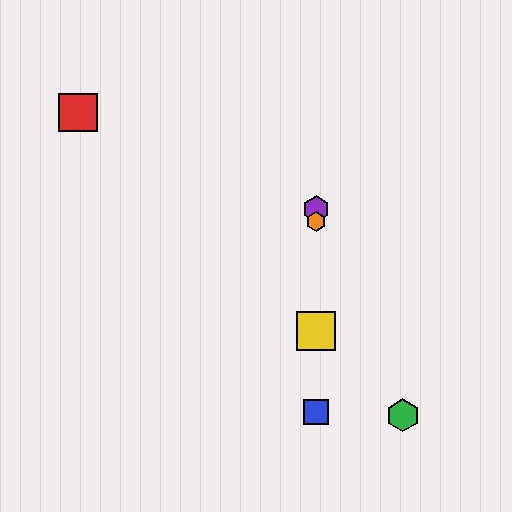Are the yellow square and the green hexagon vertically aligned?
No, the yellow square is at x≈316 and the green hexagon is at x≈403.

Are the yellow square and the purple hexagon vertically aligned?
Yes, both are at x≈316.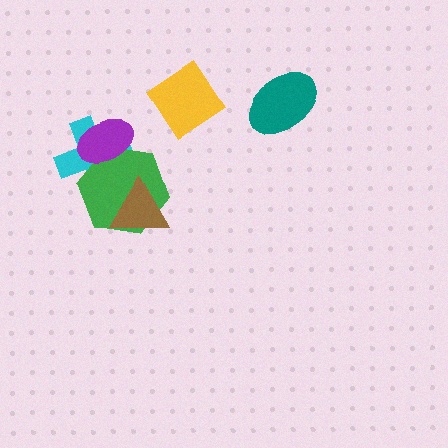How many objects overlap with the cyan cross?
2 objects overlap with the cyan cross.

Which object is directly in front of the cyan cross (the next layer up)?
The green hexagon is directly in front of the cyan cross.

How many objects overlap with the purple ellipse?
2 objects overlap with the purple ellipse.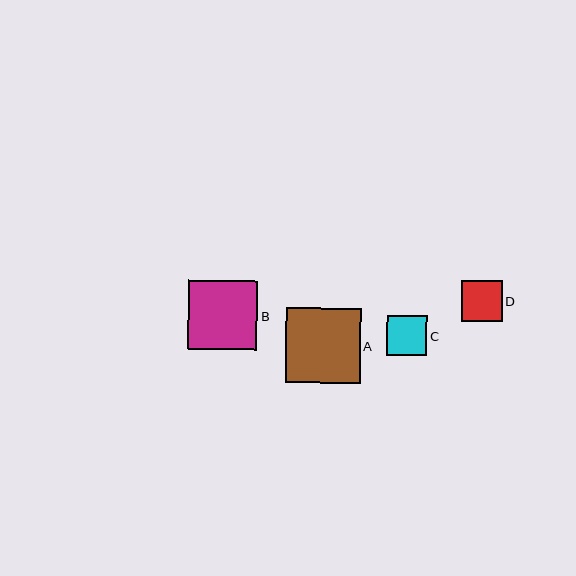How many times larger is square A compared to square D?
Square A is approximately 1.8 times the size of square D.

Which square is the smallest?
Square C is the smallest with a size of approximately 40 pixels.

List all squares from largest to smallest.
From largest to smallest: A, B, D, C.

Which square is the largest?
Square A is the largest with a size of approximately 75 pixels.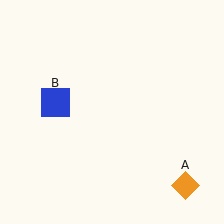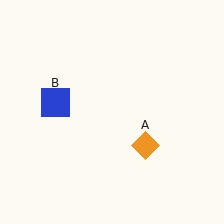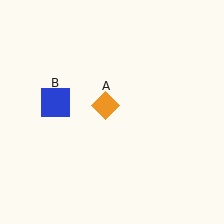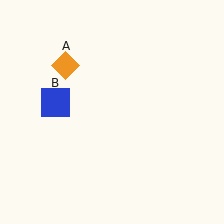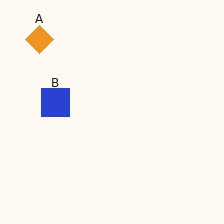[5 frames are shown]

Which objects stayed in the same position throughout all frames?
Blue square (object B) remained stationary.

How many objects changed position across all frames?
1 object changed position: orange diamond (object A).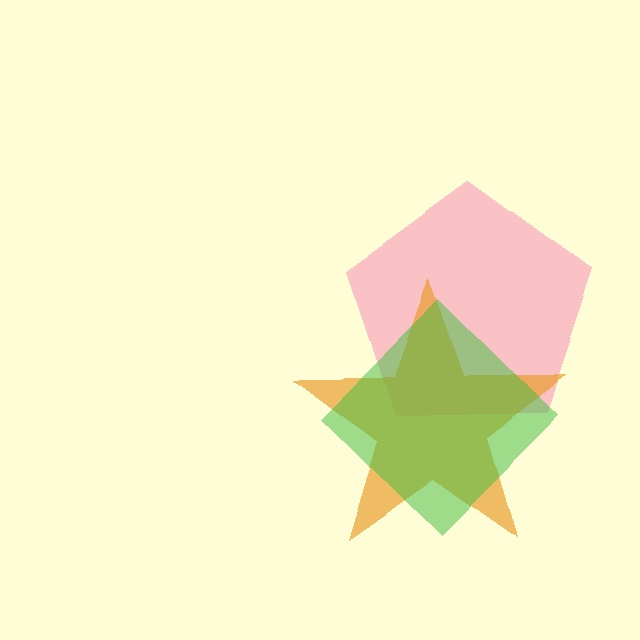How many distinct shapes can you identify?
There are 3 distinct shapes: a pink pentagon, an orange star, a green diamond.